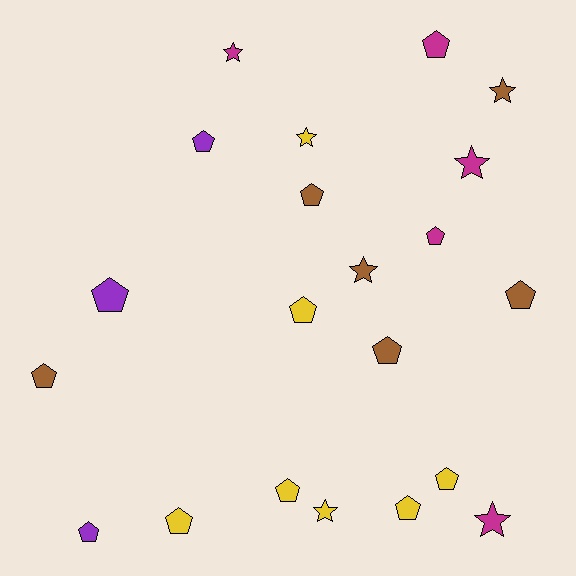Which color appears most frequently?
Yellow, with 7 objects.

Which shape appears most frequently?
Pentagon, with 14 objects.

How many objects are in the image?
There are 21 objects.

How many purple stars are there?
There are no purple stars.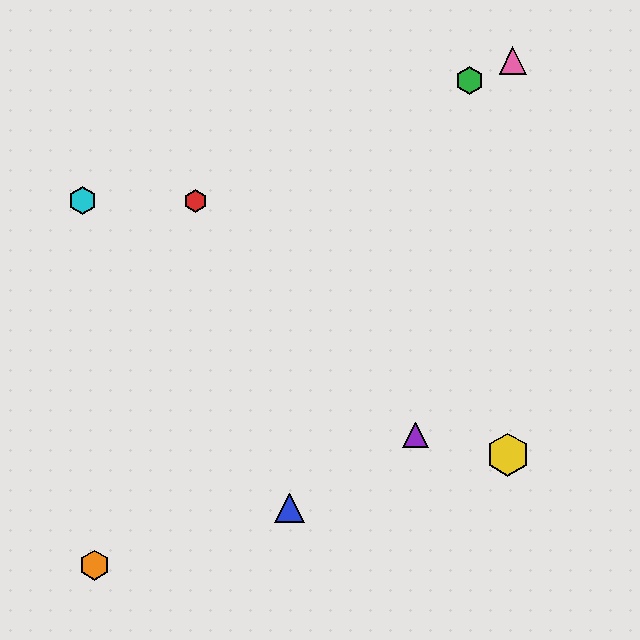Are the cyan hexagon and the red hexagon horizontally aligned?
Yes, both are at y≈201.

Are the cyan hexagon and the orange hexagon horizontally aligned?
No, the cyan hexagon is at y≈201 and the orange hexagon is at y≈565.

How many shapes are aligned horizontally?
2 shapes (the red hexagon, the cyan hexagon) are aligned horizontally.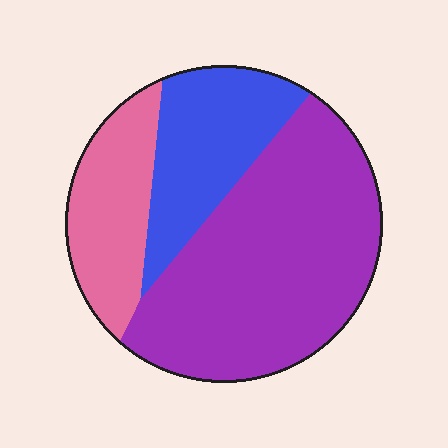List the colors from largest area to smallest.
From largest to smallest: purple, blue, pink.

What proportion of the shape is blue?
Blue takes up less than a quarter of the shape.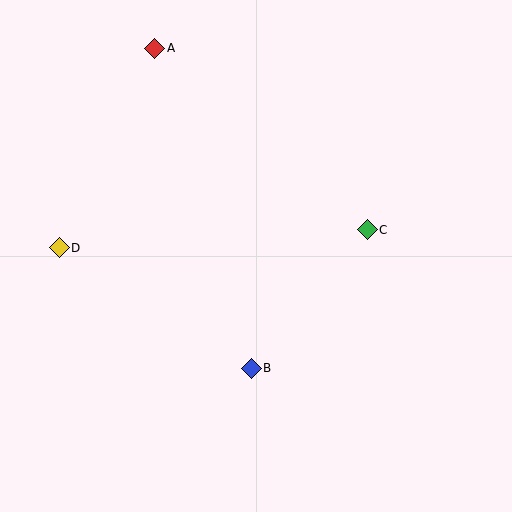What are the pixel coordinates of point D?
Point D is at (59, 248).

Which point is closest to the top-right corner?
Point C is closest to the top-right corner.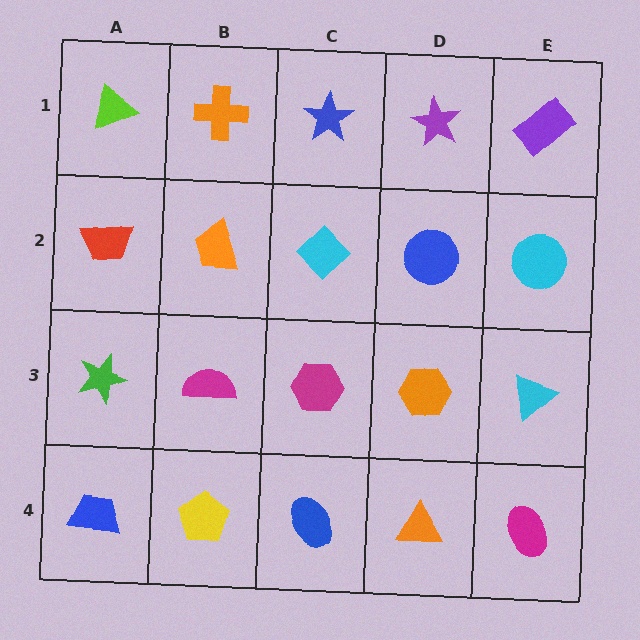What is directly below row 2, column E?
A cyan triangle.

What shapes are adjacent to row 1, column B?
An orange trapezoid (row 2, column B), a lime triangle (row 1, column A), a blue star (row 1, column C).